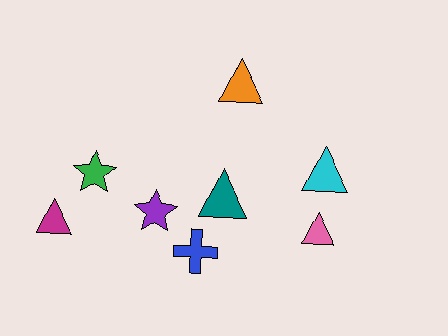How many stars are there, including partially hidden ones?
There are 2 stars.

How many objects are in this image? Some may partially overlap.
There are 8 objects.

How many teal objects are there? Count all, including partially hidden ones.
There is 1 teal object.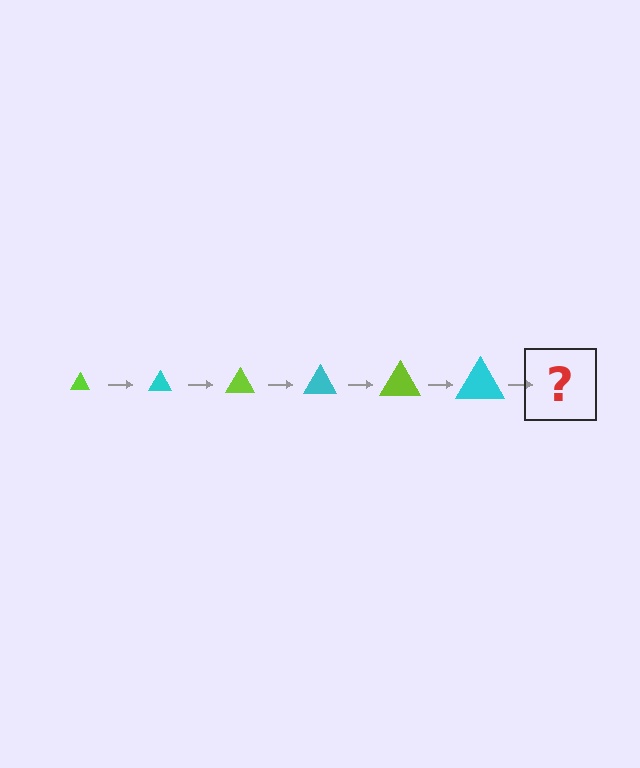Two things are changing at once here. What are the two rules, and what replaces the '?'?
The two rules are that the triangle grows larger each step and the color cycles through lime and cyan. The '?' should be a lime triangle, larger than the previous one.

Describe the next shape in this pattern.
It should be a lime triangle, larger than the previous one.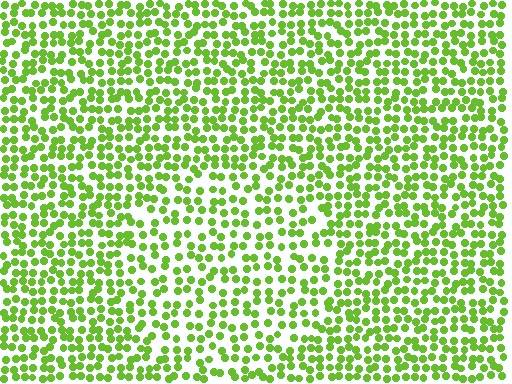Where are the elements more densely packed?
The elements are more densely packed outside the circle boundary.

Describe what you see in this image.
The image contains small lime elements arranged at two different densities. A circle-shaped region is visible where the elements are less densely packed than the surrounding area.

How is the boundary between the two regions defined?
The boundary is defined by a change in element density (approximately 1.4x ratio). All elements are the same color, size, and shape.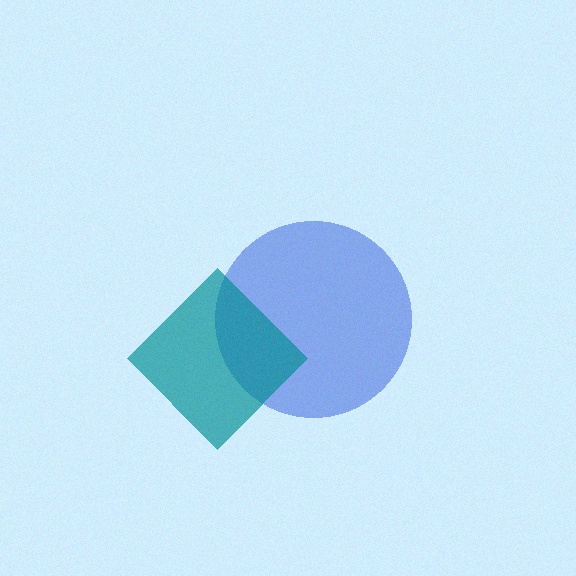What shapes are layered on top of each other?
The layered shapes are: a blue circle, a teal diamond.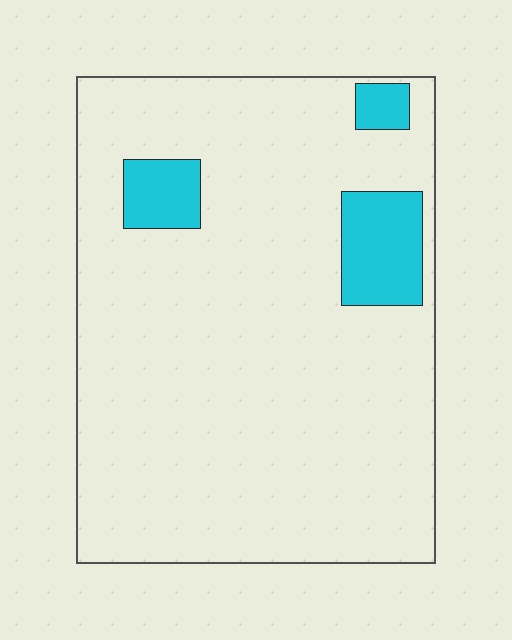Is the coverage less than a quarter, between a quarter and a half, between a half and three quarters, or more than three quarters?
Less than a quarter.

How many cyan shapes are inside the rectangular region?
3.